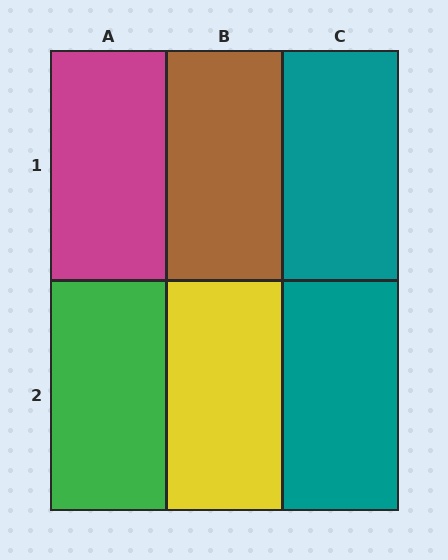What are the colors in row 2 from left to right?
Green, yellow, teal.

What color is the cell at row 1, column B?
Brown.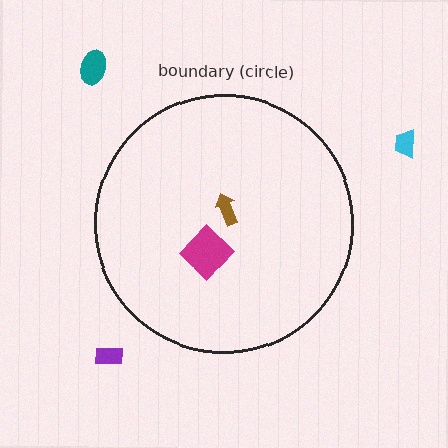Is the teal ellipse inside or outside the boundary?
Outside.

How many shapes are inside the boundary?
2 inside, 3 outside.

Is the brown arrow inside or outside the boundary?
Inside.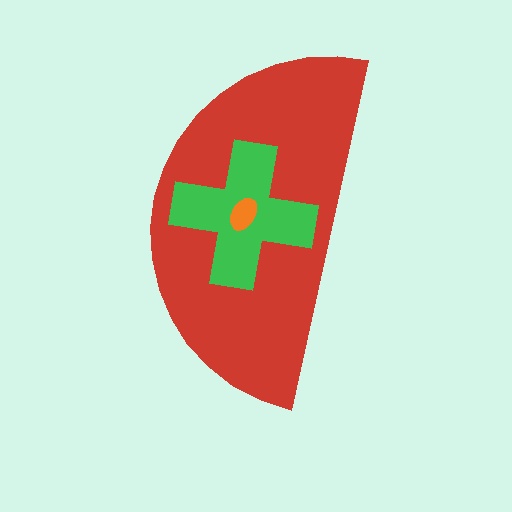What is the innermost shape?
The orange ellipse.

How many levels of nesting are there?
3.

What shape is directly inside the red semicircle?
The green cross.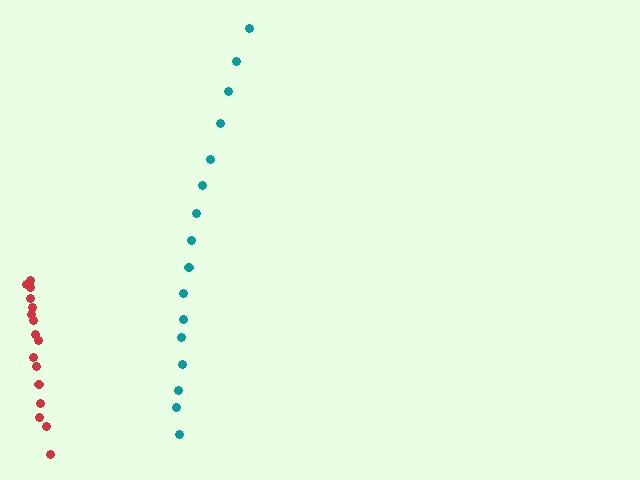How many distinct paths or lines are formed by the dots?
There are 2 distinct paths.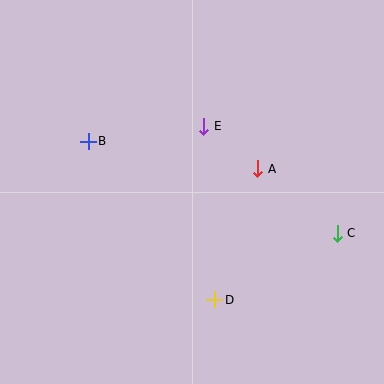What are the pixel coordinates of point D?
Point D is at (215, 300).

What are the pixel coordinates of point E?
Point E is at (204, 126).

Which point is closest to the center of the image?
Point E at (204, 126) is closest to the center.